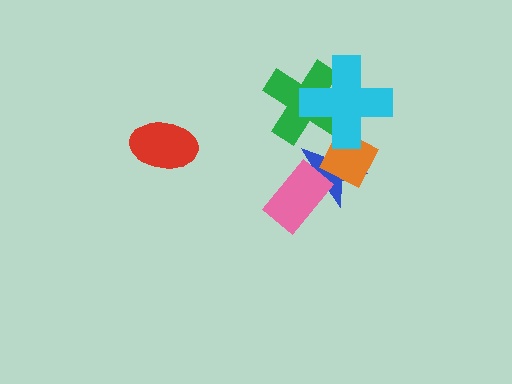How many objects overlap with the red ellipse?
0 objects overlap with the red ellipse.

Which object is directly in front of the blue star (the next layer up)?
The orange diamond is directly in front of the blue star.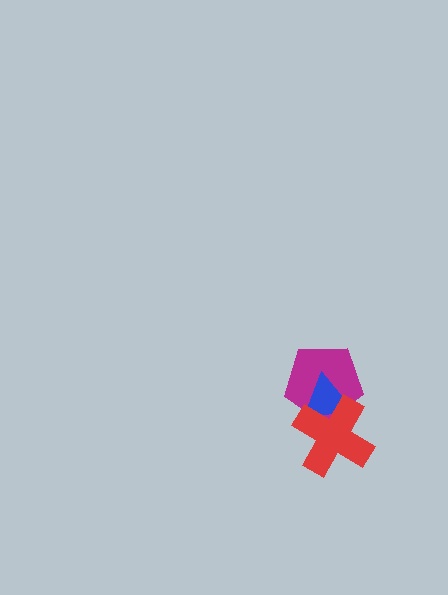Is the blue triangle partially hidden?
Yes, it is partially covered by another shape.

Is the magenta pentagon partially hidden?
Yes, it is partially covered by another shape.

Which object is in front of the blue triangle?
The red cross is in front of the blue triangle.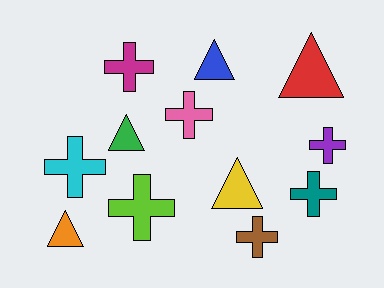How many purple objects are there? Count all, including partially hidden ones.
There is 1 purple object.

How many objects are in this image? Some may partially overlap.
There are 12 objects.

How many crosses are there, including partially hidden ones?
There are 7 crosses.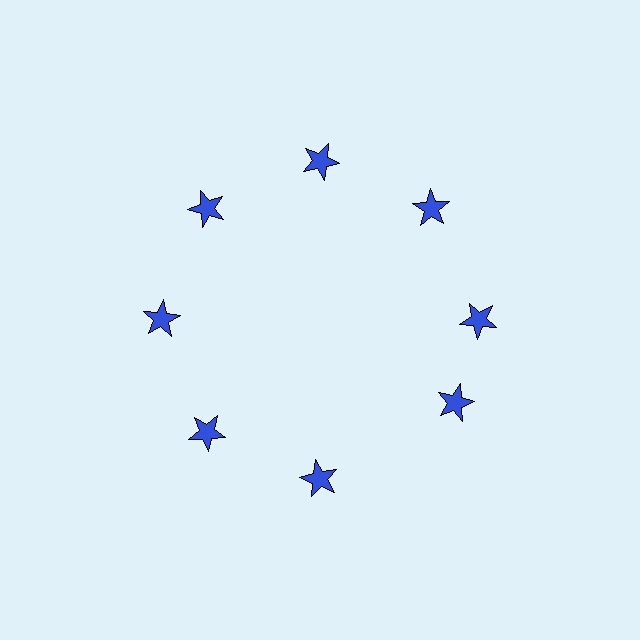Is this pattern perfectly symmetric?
No. The 8 blue stars are arranged in a ring, but one element near the 4 o'clock position is rotated out of alignment along the ring, breaking the 8-fold rotational symmetry.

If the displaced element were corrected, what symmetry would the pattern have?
It would have 8-fold rotational symmetry — the pattern would map onto itself every 45 degrees.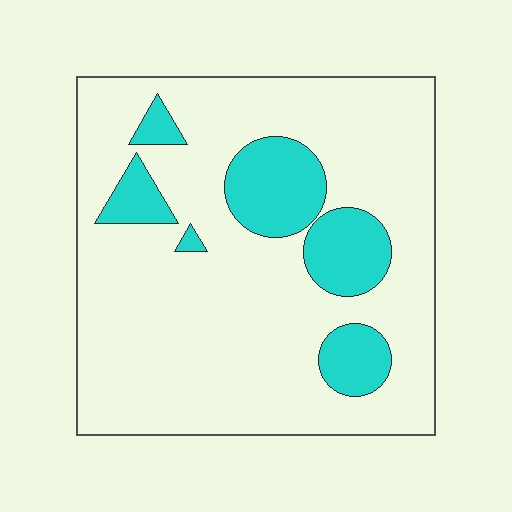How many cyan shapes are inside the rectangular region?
6.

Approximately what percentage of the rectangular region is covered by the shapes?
Approximately 20%.